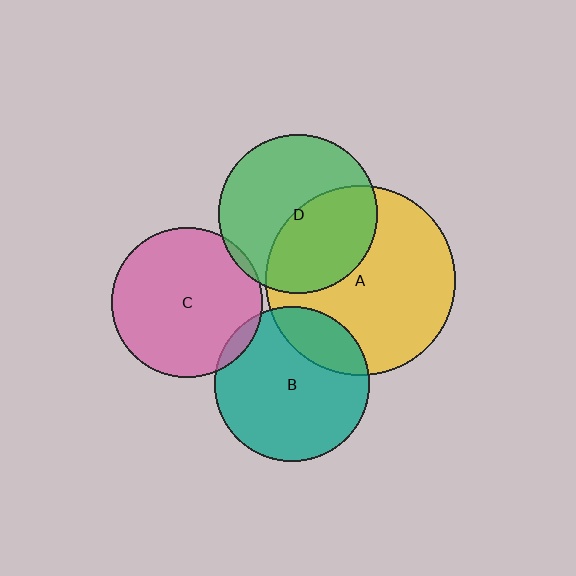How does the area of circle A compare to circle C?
Approximately 1.6 times.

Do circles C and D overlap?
Yes.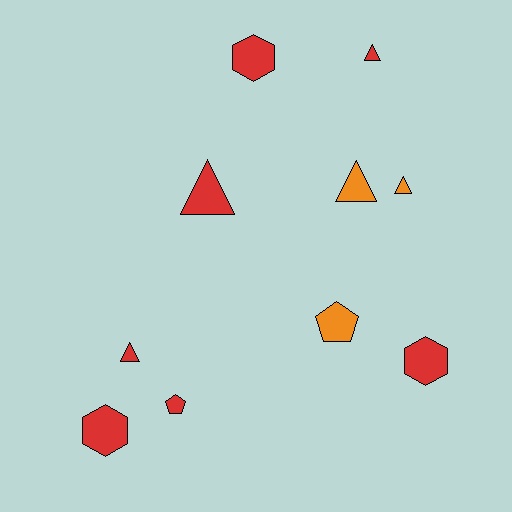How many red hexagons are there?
There are 3 red hexagons.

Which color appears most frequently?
Red, with 7 objects.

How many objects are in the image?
There are 10 objects.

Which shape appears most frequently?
Triangle, with 5 objects.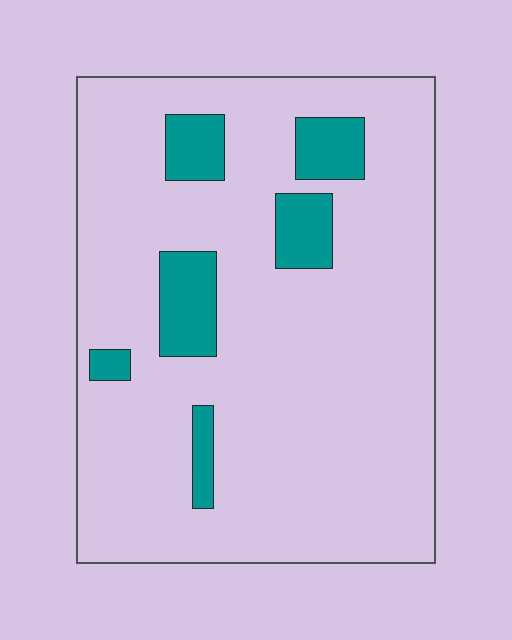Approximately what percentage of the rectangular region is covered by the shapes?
Approximately 15%.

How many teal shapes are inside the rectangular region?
6.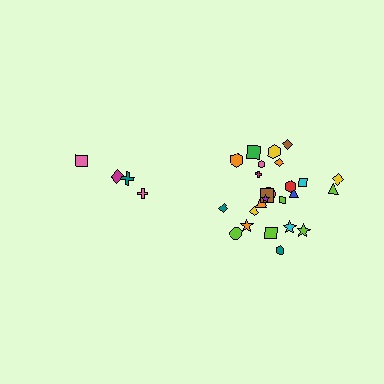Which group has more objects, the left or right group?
The right group.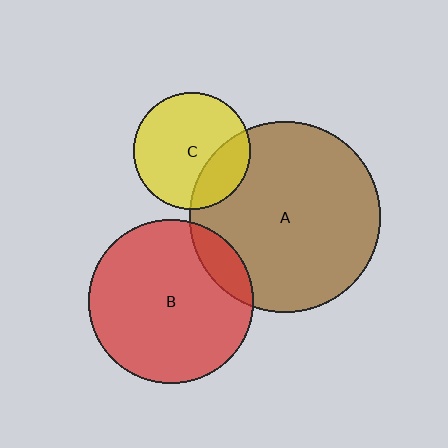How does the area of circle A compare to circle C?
Approximately 2.7 times.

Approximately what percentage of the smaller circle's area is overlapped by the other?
Approximately 25%.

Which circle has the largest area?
Circle A (brown).